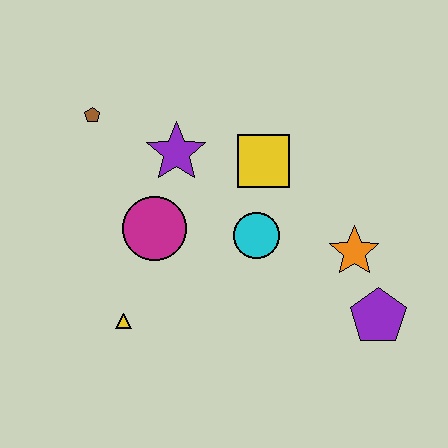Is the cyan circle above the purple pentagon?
Yes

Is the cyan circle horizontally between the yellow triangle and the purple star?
No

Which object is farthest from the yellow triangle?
The purple pentagon is farthest from the yellow triangle.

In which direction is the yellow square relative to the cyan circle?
The yellow square is above the cyan circle.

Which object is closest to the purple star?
The magenta circle is closest to the purple star.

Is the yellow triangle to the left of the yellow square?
Yes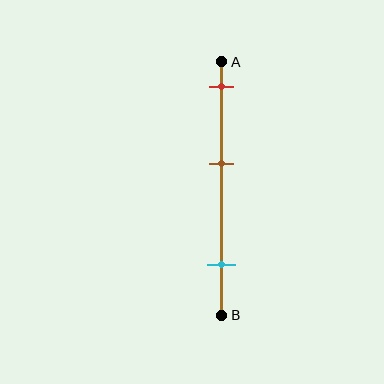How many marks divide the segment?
There are 3 marks dividing the segment.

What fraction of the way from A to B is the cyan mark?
The cyan mark is approximately 80% (0.8) of the way from A to B.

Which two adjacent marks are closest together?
The red and brown marks are the closest adjacent pair.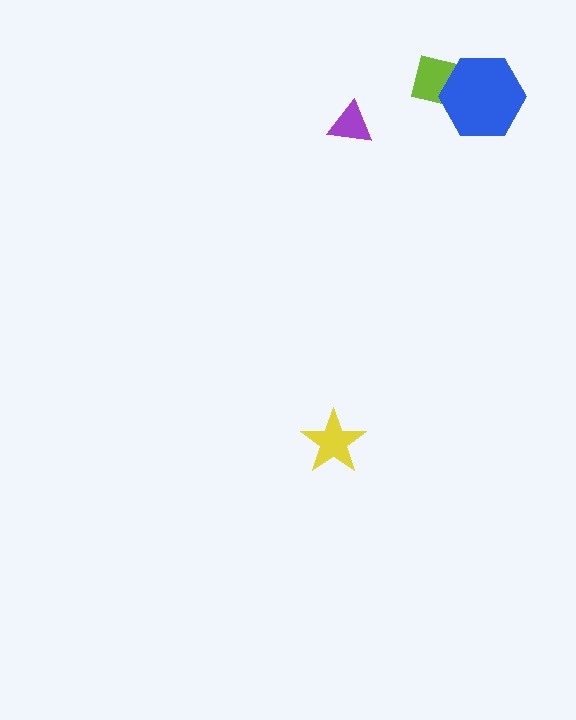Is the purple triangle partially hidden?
No, no other shape covers it.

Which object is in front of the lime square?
The blue hexagon is in front of the lime square.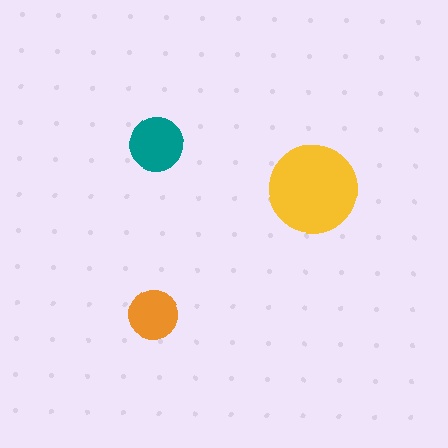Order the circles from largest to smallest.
the yellow one, the teal one, the orange one.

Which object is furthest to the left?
The teal circle is leftmost.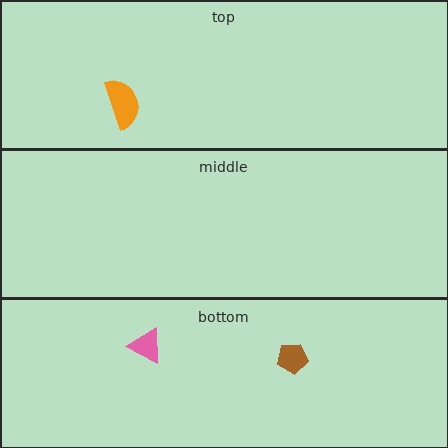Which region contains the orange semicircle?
The top region.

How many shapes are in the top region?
1.